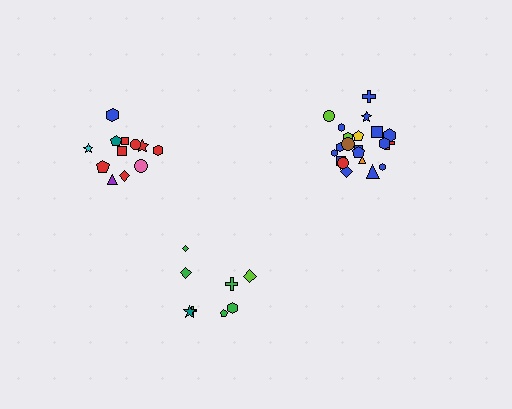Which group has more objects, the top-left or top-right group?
The top-right group.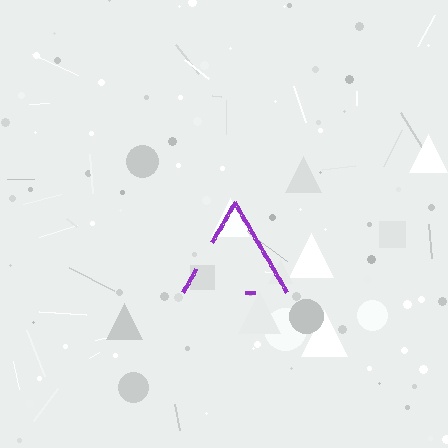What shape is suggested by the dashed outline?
The dashed outline suggests a triangle.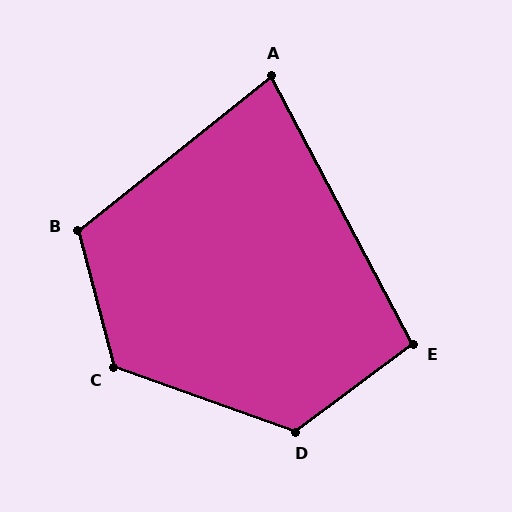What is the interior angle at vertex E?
Approximately 99 degrees (obtuse).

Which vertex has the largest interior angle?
C, at approximately 125 degrees.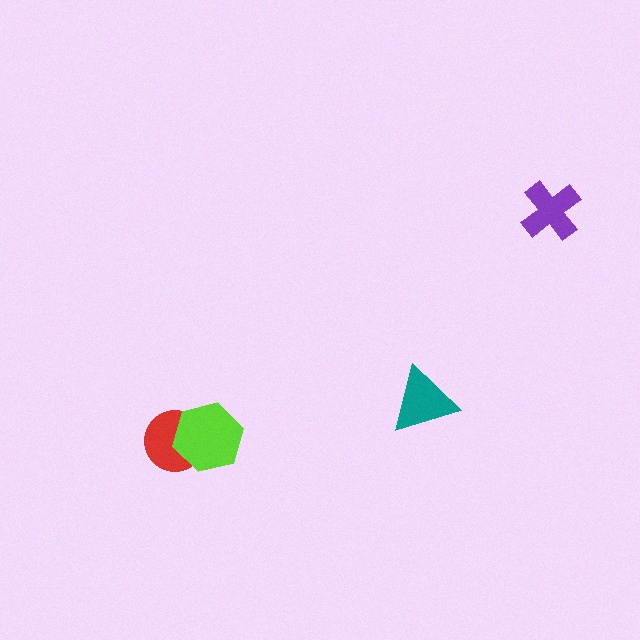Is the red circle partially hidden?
Yes, it is partially covered by another shape.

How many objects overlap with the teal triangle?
0 objects overlap with the teal triangle.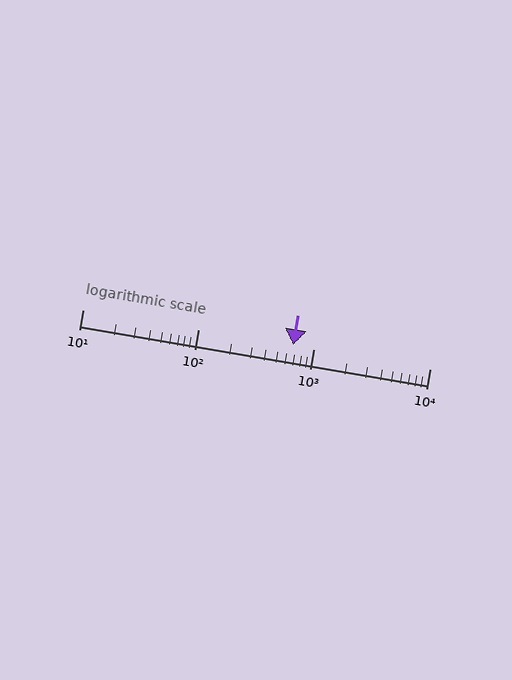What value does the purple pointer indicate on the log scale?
The pointer indicates approximately 660.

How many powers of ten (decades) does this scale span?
The scale spans 3 decades, from 10 to 10000.